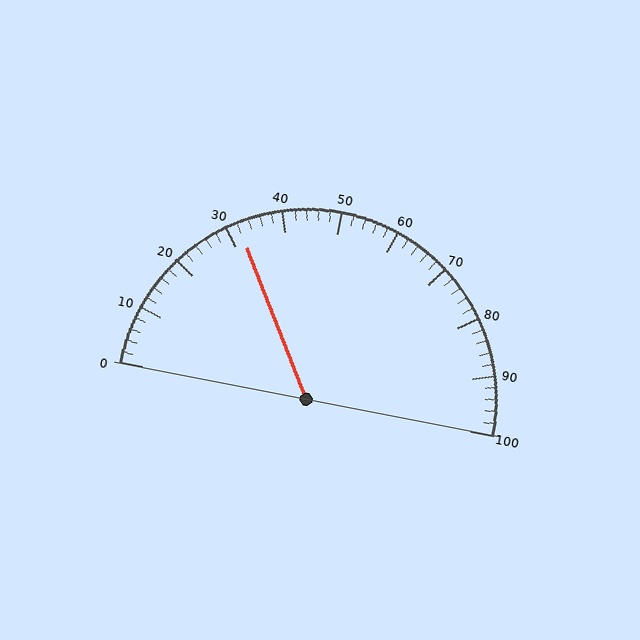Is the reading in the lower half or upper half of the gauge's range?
The reading is in the lower half of the range (0 to 100).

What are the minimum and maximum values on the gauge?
The gauge ranges from 0 to 100.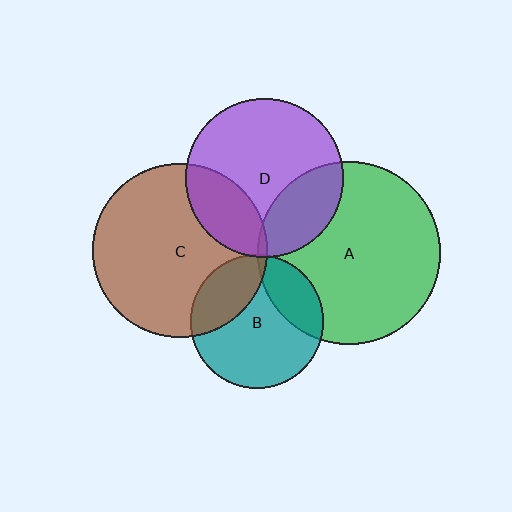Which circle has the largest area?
Circle A (green).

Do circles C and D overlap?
Yes.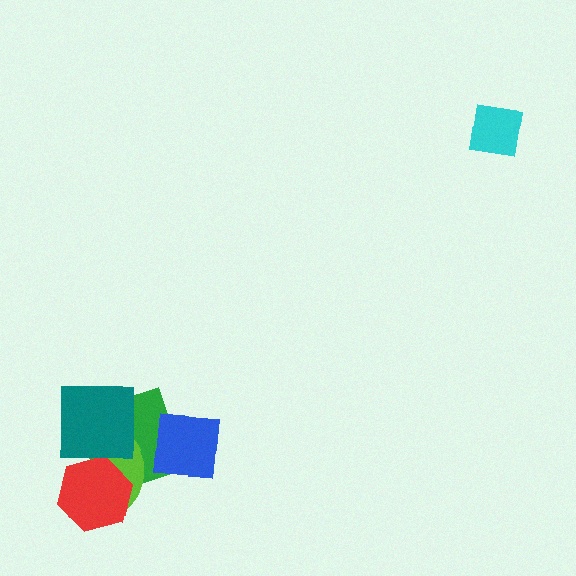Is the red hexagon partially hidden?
No, no other shape covers it.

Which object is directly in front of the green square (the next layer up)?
The blue square is directly in front of the green square.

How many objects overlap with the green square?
4 objects overlap with the green square.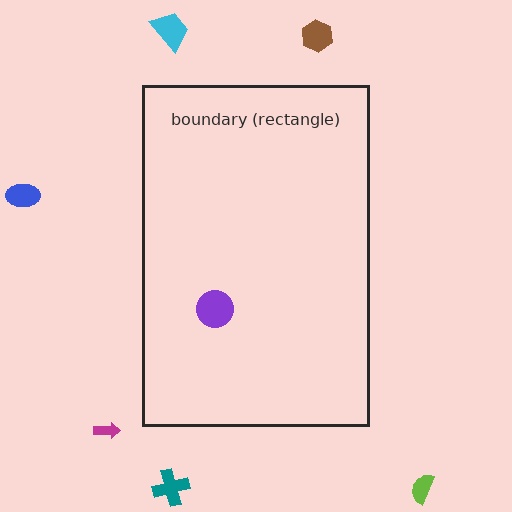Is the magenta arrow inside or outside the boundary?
Outside.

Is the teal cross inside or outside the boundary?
Outside.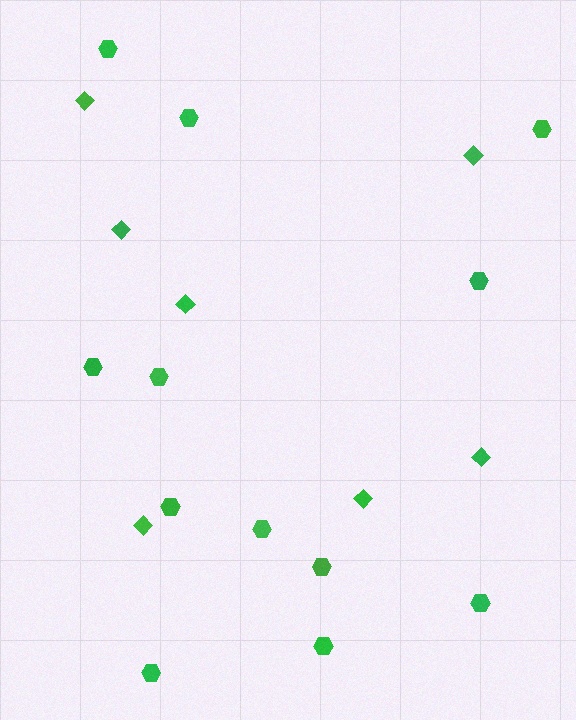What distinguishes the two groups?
There are 2 groups: one group of hexagons (12) and one group of diamonds (7).